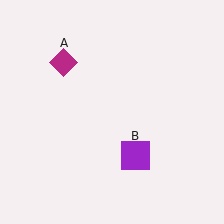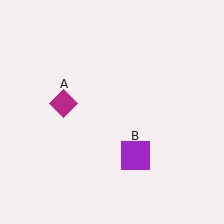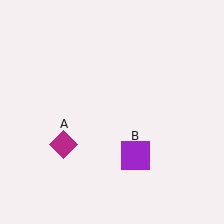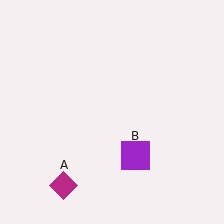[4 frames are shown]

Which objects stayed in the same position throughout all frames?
Purple square (object B) remained stationary.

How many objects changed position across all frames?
1 object changed position: magenta diamond (object A).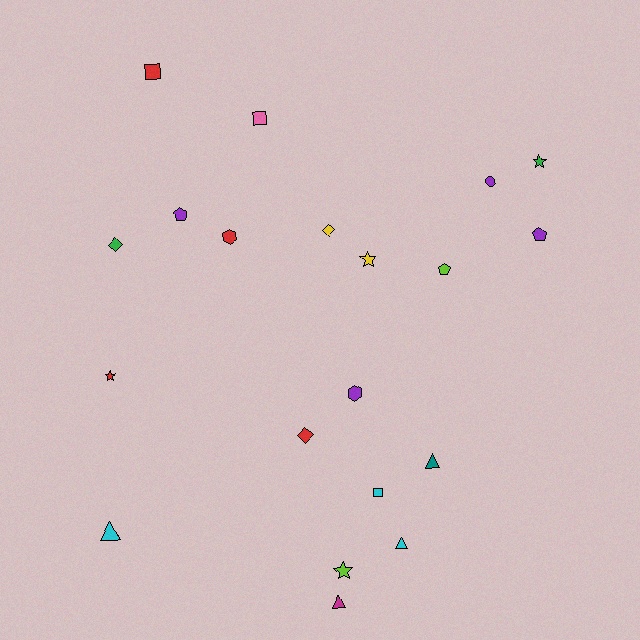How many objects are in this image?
There are 20 objects.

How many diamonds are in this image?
There are 3 diamonds.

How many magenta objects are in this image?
There is 1 magenta object.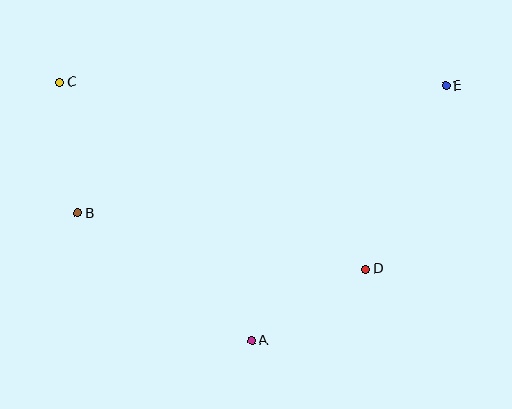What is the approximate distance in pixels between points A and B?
The distance between A and B is approximately 216 pixels.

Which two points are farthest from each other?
Points B and E are farthest from each other.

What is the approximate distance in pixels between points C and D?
The distance between C and D is approximately 358 pixels.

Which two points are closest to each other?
Points B and C are closest to each other.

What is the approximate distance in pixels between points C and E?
The distance between C and E is approximately 386 pixels.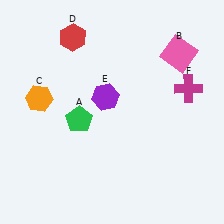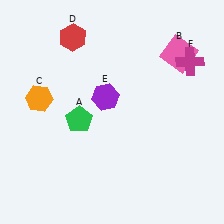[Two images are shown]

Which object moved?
The magenta cross (F) moved up.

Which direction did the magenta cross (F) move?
The magenta cross (F) moved up.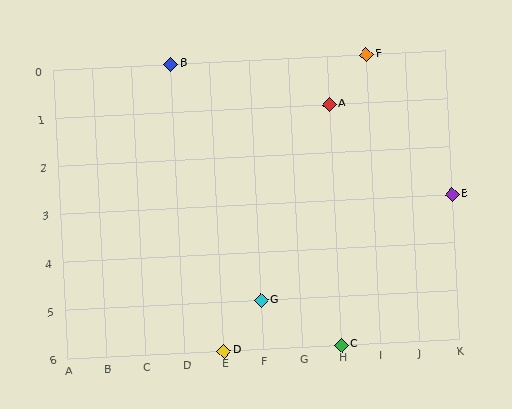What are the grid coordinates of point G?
Point G is at grid coordinates (F, 5).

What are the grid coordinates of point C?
Point C is at grid coordinates (H, 6).